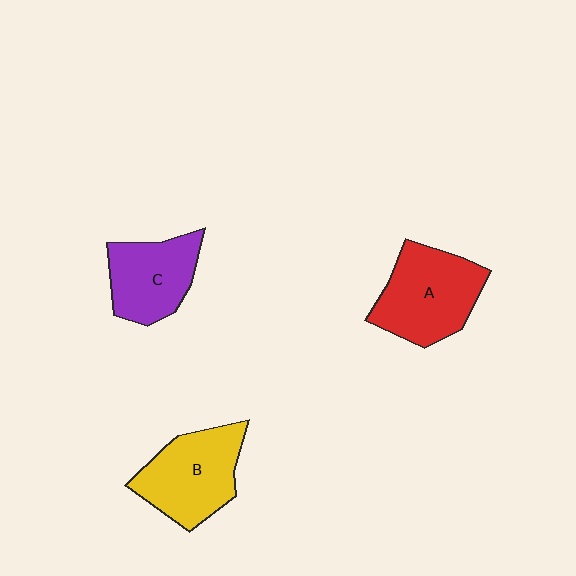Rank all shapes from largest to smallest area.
From largest to smallest: A (red), B (yellow), C (purple).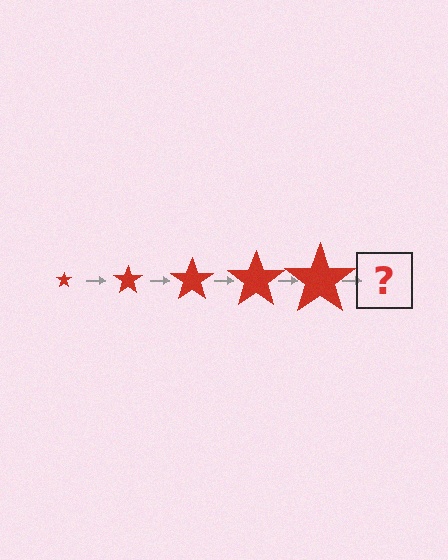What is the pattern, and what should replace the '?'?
The pattern is that the star gets progressively larger each step. The '?' should be a red star, larger than the previous one.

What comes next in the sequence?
The next element should be a red star, larger than the previous one.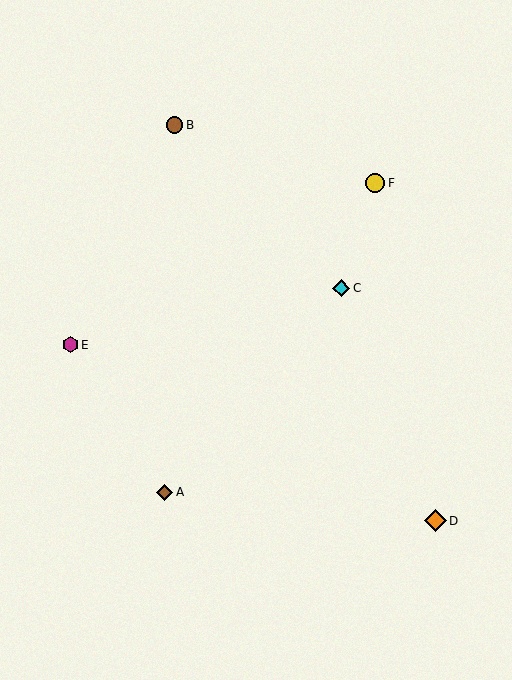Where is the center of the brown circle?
The center of the brown circle is at (175, 125).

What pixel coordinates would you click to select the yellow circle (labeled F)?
Click at (375, 183) to select the yellow circle F.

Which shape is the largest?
The orange diamond (labeled D) is the largest.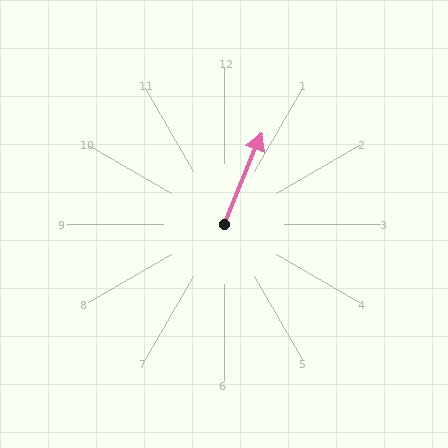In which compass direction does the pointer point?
North.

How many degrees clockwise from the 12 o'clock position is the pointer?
Approximately 22 degrees.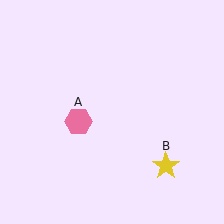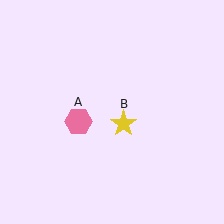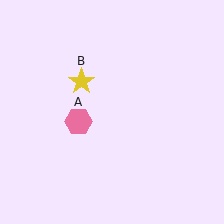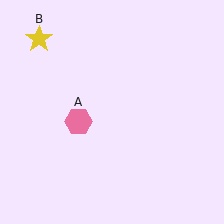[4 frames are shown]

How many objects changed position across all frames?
1 object changed position: yellow star (object B).